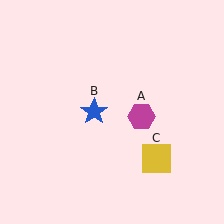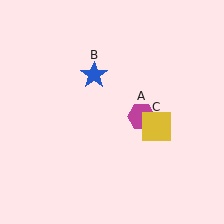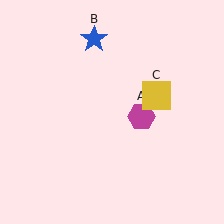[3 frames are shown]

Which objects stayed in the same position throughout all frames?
Magenta hexagon (object A) remained stationary.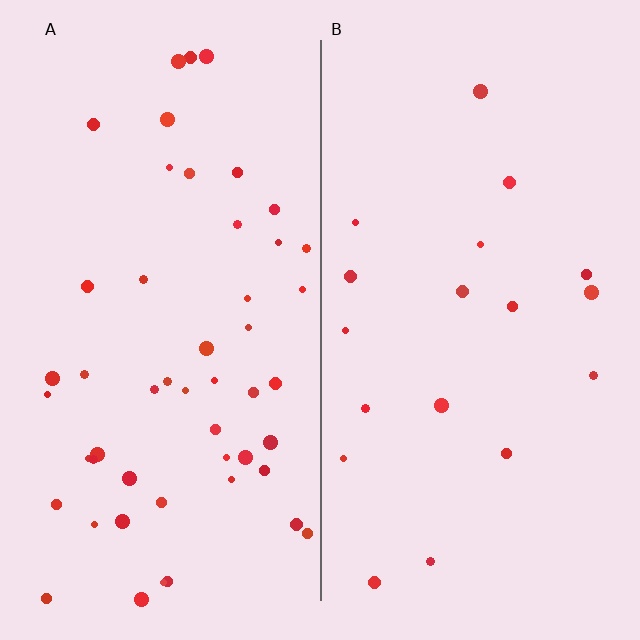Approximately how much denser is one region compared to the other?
Approximately 2.8× — region A over region B.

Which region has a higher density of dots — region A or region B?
A (the left).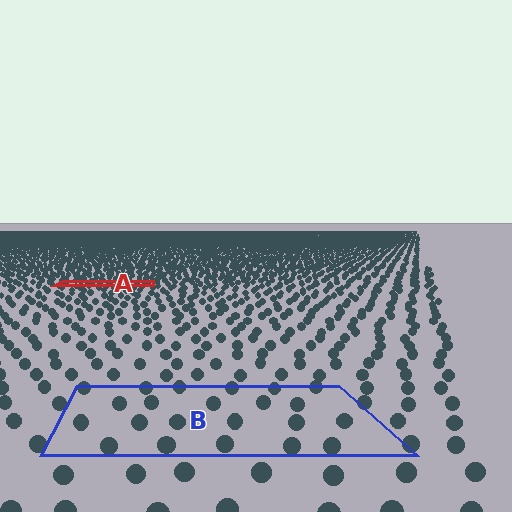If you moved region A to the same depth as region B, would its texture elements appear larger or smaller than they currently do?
They would appear larger. At a closer depth, the same texture elements are projected at a bigger on-screen size.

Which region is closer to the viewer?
Region B is closer. The texture elements there are larger and more spread out.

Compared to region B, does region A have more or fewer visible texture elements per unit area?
Region A has more texture elements per unit area — they are packed more densely because it is farther away.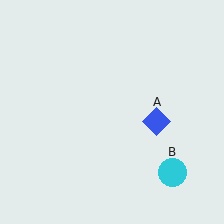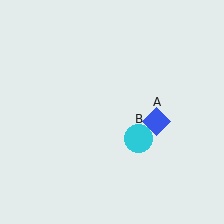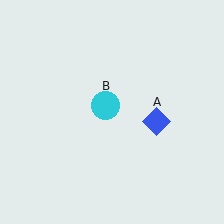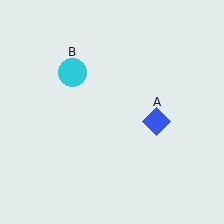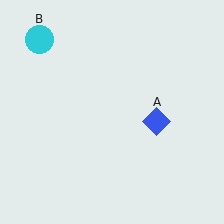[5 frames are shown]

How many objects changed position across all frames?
1 object changed position: cyan circle (object B).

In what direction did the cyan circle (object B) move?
The cyan circle (object B) moved up and to the left.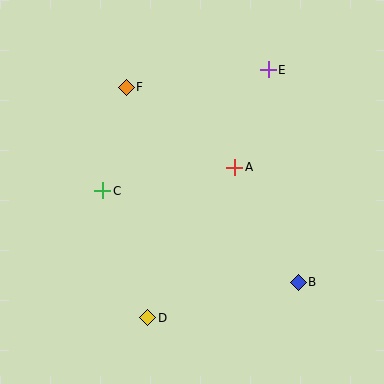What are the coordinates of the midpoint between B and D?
The midpoint between B and D is at (223, 300).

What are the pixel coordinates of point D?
Point D is at (148, 318).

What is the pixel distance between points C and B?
The distance between C and B is 215 pixels.